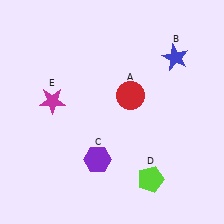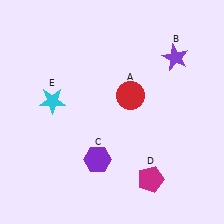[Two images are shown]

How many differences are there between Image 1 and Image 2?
There are 3 differences between the two images.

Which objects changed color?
B changed from blue to purple. D changed from lime to magenta. E changed from magenta to cyan.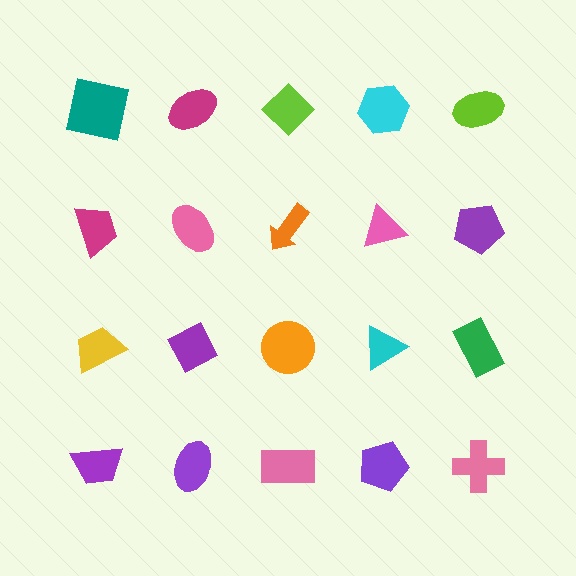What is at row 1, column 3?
A lime diamond.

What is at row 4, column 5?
A pink cross.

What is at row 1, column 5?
A lime ellipse.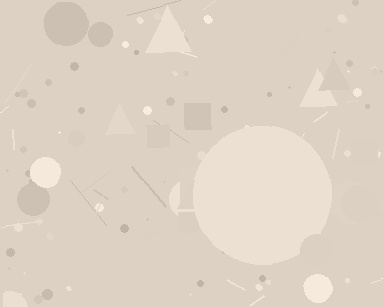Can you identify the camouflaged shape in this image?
The camouflaged shape is a circle.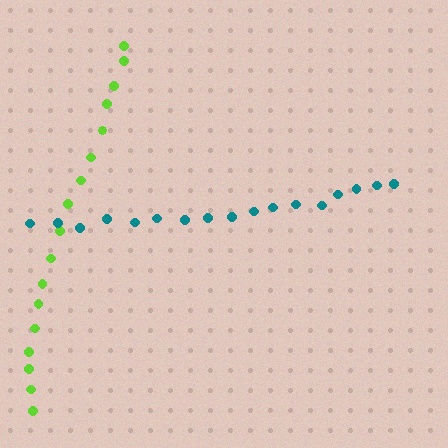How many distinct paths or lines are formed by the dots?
There are 2 distinct paths.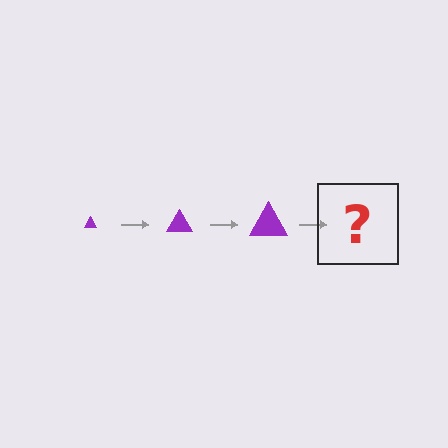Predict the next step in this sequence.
The next step is a purple triangle, larger than the previous one.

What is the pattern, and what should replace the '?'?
The pattern is that the triangle gets progressively larger each step. The '?' should be a purple triangle, larger than the previous one.